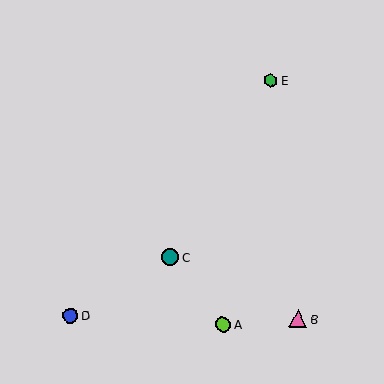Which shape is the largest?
The pink triangle (labeled B) is the largest.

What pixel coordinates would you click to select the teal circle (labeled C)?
Click at (170, 257) to select the teal circle C.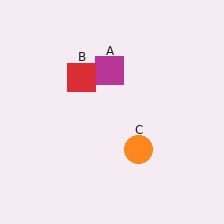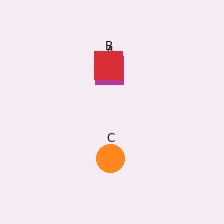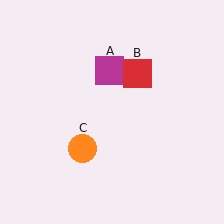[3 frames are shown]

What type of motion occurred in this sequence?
The red square (object B), orange circle (object C) rotated clockwise around the center of the scene.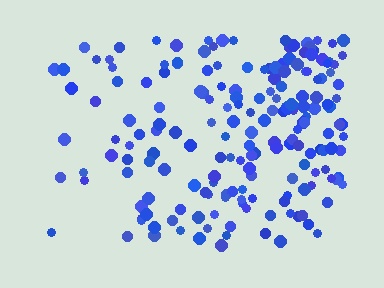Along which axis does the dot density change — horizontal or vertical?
Horizontal.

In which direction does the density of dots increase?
From left to right, with the right side densest.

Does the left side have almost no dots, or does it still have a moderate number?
Still a moderate number, just noticeably fewer than the right.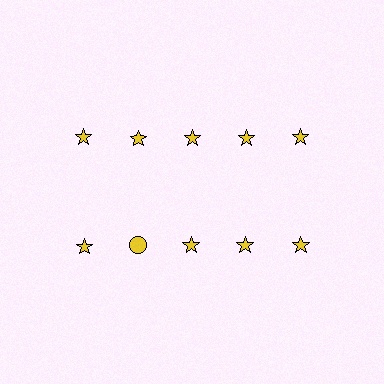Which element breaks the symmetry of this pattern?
The yellow circle in the second row, second from left column breaks the symmetry. All other shapes are yellow stars.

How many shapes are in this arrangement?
There are 10 shapes arranged in a grid pattern.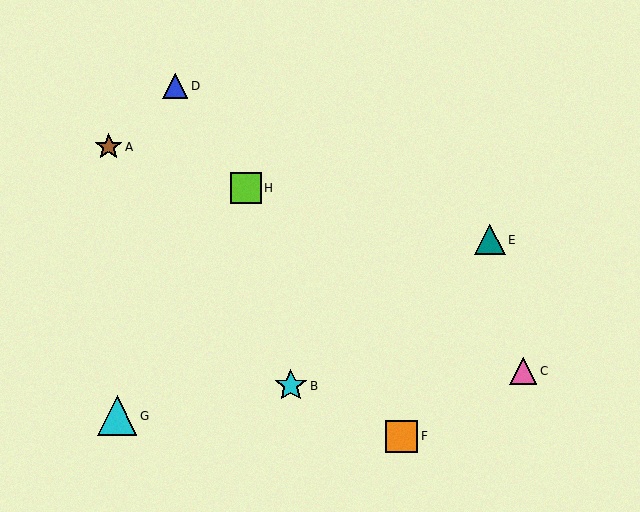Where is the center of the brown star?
The center of the brown star is at (109, 147).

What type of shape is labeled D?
Shape D is a blue triangle.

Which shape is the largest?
The cyan triangle (labeled G) is the largest.